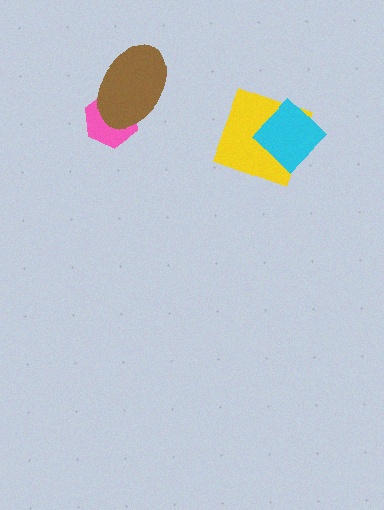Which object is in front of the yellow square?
The cyan diamond is in front of the yellow square.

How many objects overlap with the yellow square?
1 object overlaps with the yellow square.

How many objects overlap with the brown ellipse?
1 object overlaps with the brown ellipse.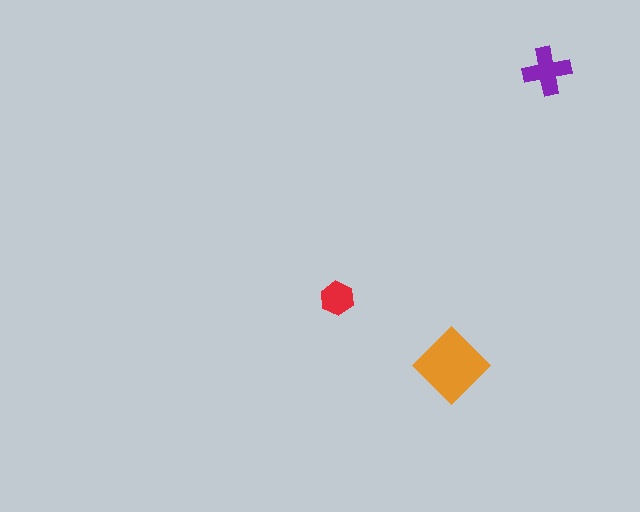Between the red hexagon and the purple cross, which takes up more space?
The purple cross.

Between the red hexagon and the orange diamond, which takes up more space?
The orange diamond.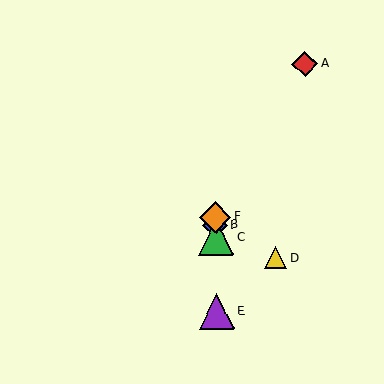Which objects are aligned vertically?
Objects B, C, E, F are aligned vertically.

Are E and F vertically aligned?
Yes, both are at x≈216.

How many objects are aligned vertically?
4 objects (B, C, E, F) are aligned vertically.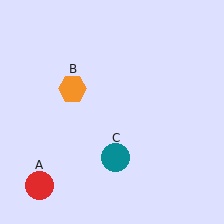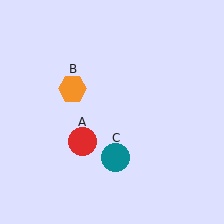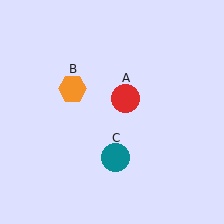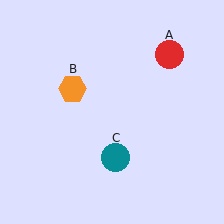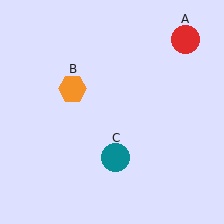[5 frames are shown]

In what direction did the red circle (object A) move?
The red circle (object A) moved up and to the right.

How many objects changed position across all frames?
1 object changed position: red circle (object A).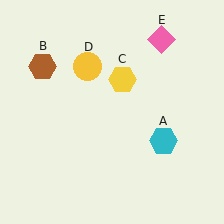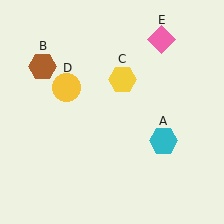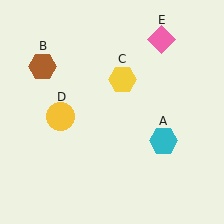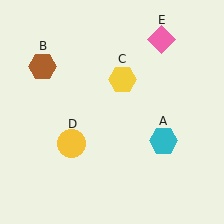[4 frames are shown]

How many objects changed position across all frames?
1 object changed position: yellow circle (object D).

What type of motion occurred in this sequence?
The yellow circle (object D) rotated counterclockwise around the center of the scene.